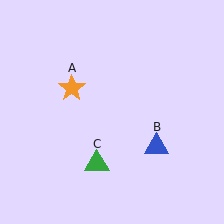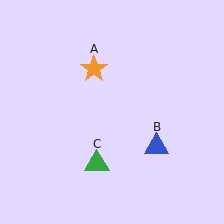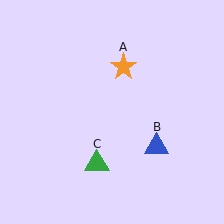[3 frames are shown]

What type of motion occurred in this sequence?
The orange star (object A) rotated clockwise around the center of the scene.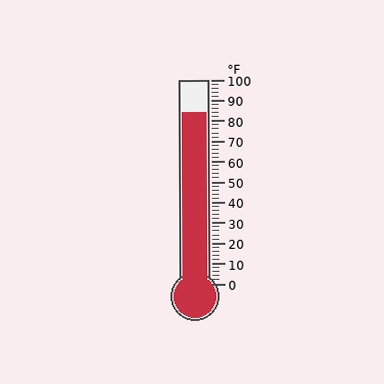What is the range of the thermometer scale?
The thermometer scale ranges from 0°F to 100°F.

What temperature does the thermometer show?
The thermometer shows approximately 84°F.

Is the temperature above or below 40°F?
The temperature is above 40°F.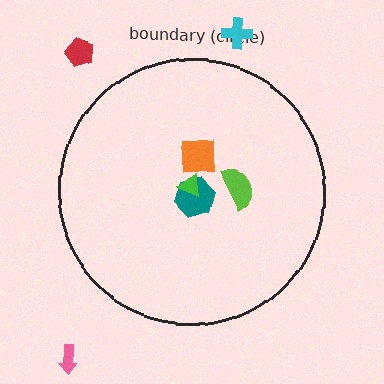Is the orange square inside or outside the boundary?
Inside.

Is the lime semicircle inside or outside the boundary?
Inside.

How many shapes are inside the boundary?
4 inside, 3 outside.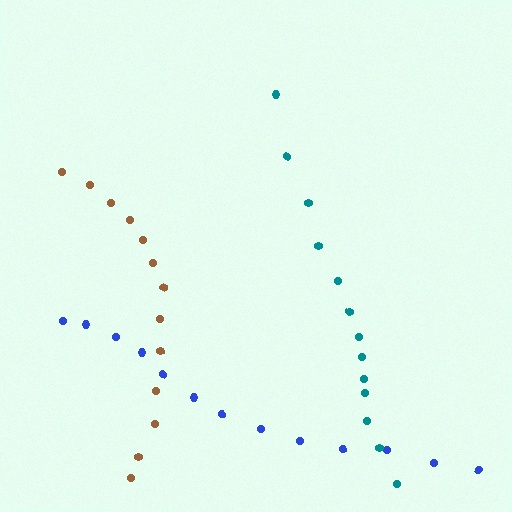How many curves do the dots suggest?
There are 3 distinct paths.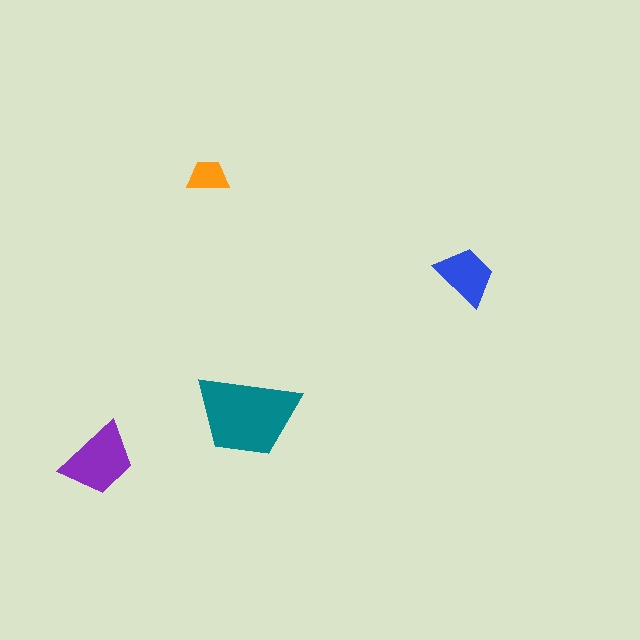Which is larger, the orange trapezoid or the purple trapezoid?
The purple one.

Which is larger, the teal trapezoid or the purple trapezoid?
The teal one.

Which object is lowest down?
The purple trapezoid is bottommost.